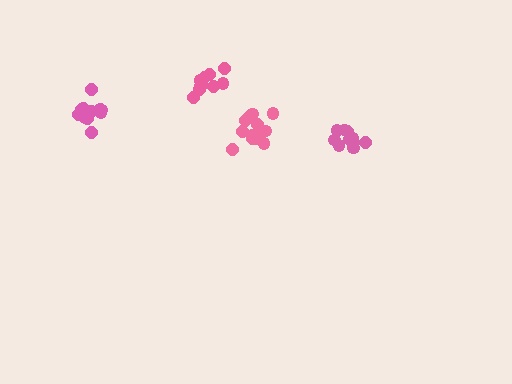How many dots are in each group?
Group 1: 10 dots, Group 2: 13 dots, Group 3: 12 dots, Group 4: 10 dots (45 total).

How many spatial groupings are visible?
There are 4 spatial groupings.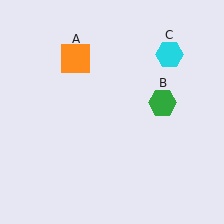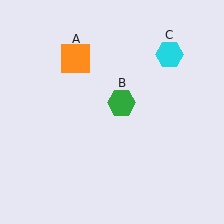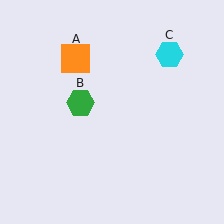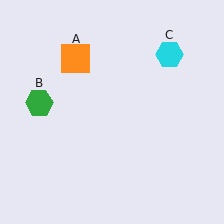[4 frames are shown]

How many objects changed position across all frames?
1 object changed position: green hexagon (object B).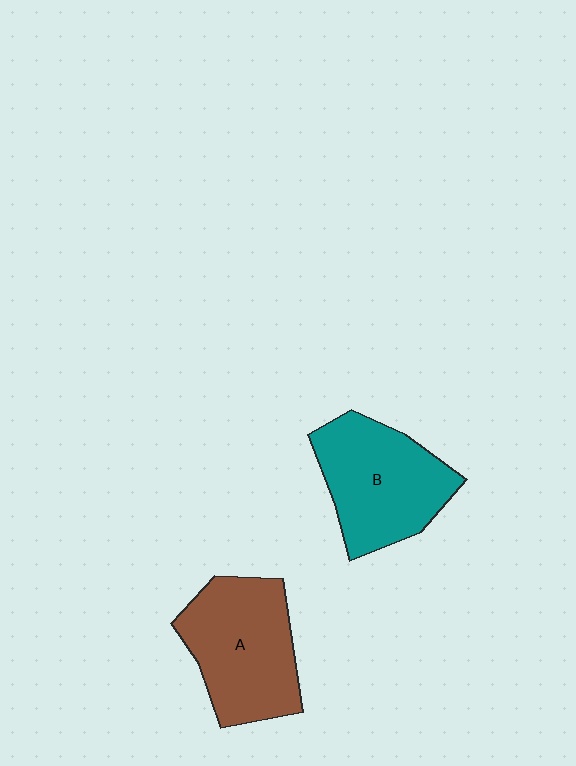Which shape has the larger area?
Shape A (brown).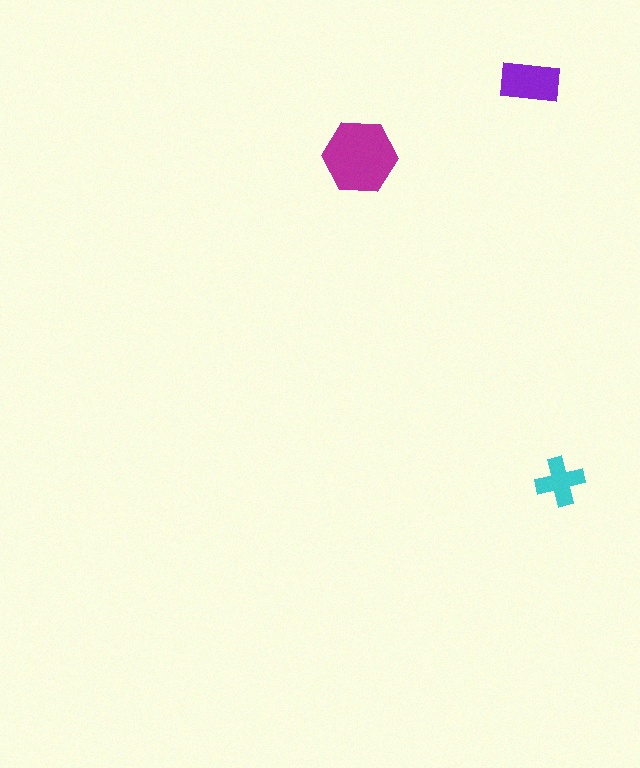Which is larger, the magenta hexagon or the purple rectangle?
The magenta hexagon.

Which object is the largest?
The magenta hexagon.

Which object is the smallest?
The cyan cross.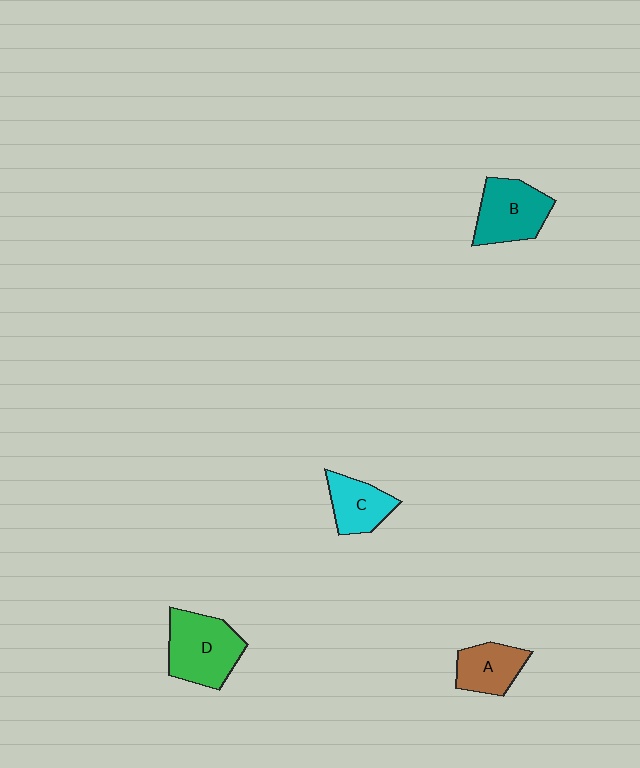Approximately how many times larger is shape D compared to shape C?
Approximately 1.6 times.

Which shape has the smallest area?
Shape C (cyan).